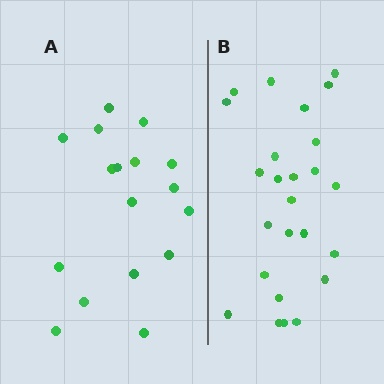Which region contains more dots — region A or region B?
Region B (the right region) has more dots.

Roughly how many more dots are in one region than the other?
Region B has roughly 8 or so more dots than region A.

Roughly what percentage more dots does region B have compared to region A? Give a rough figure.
About 45% more.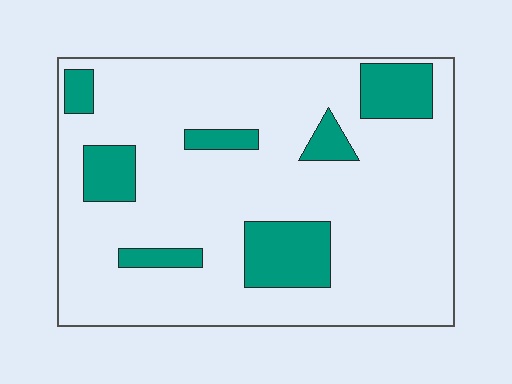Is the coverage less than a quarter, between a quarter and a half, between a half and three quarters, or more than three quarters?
Less than a quarter.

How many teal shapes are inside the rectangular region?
7.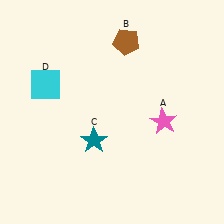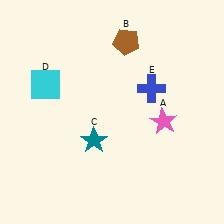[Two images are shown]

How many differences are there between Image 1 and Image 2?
There is 1 difference between the two images.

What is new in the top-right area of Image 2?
A blue cross (E) was added in the top-right area of Image 2.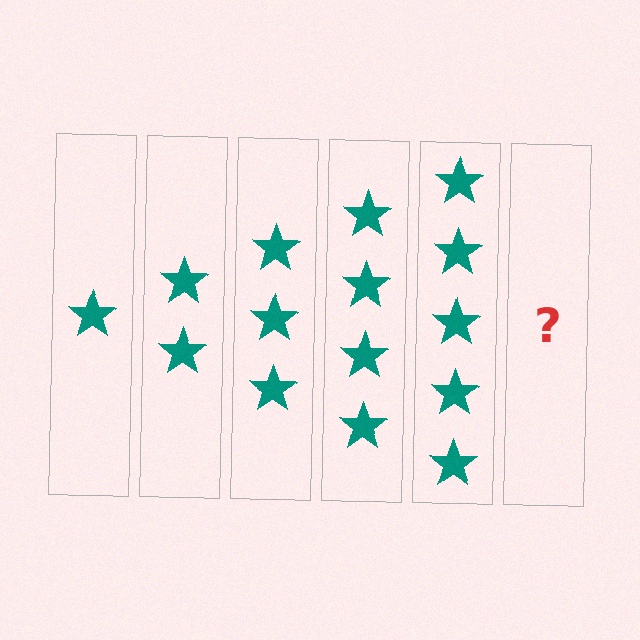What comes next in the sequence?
The next element should be 6 stars.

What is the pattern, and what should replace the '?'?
The pattern is that each step adds one more star. The '?' should be 6 stars.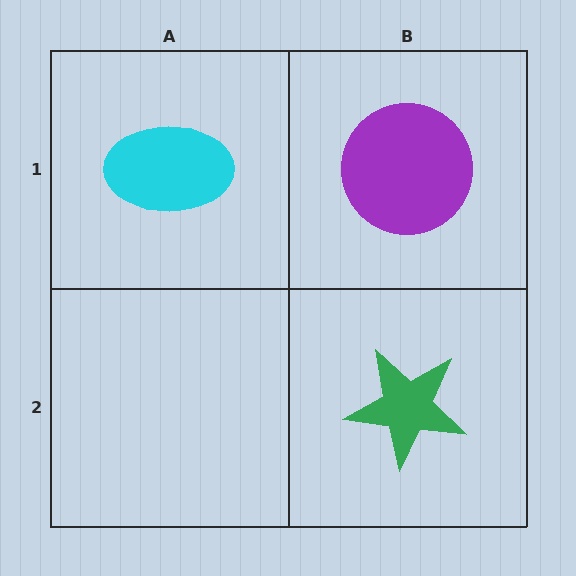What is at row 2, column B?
A green star.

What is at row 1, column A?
A cyan ellipse.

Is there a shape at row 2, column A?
No, that cell is empty.